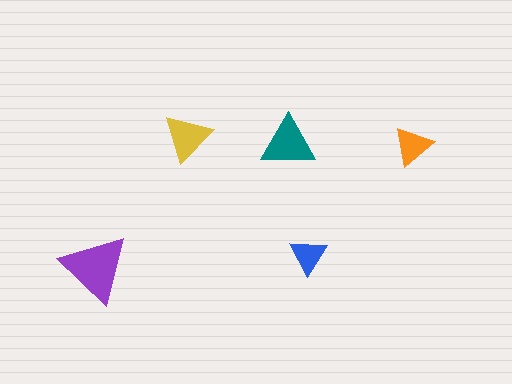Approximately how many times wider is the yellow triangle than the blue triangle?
About 1.5 times wider.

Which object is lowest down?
The purple triangle is bottommost.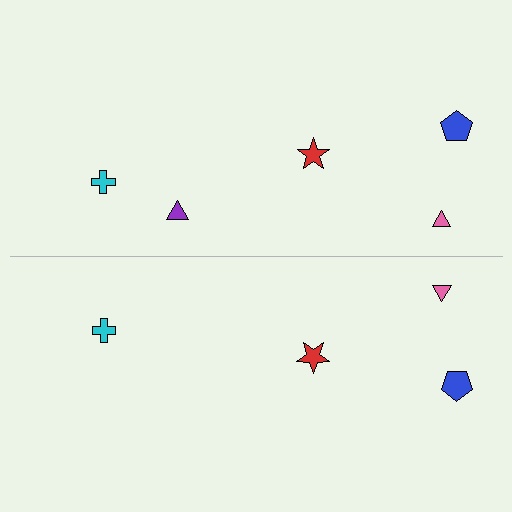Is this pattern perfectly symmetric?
No, the pattern is not perfectly symmetric. A purple triangle is missing from the bottom side.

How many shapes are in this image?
There are 9 shapes in this image.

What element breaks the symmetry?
A purple triangle is missing from the bottom side.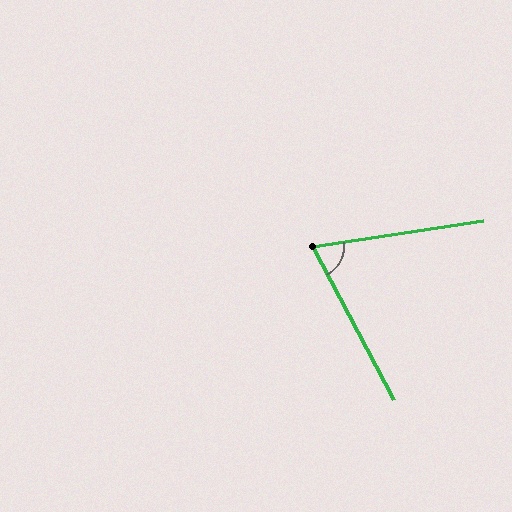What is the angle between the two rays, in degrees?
Approximately 71 degrees.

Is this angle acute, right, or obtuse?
It is acute.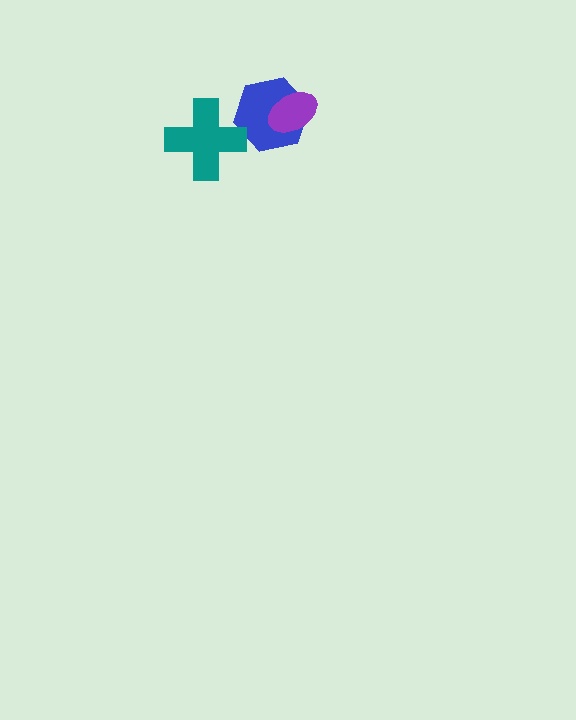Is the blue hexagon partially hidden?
Yes, it is partially covered by another shape.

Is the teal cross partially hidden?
No, no other shape covers it.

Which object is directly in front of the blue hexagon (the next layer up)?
The teal cross is directly in front of the blue hexagon.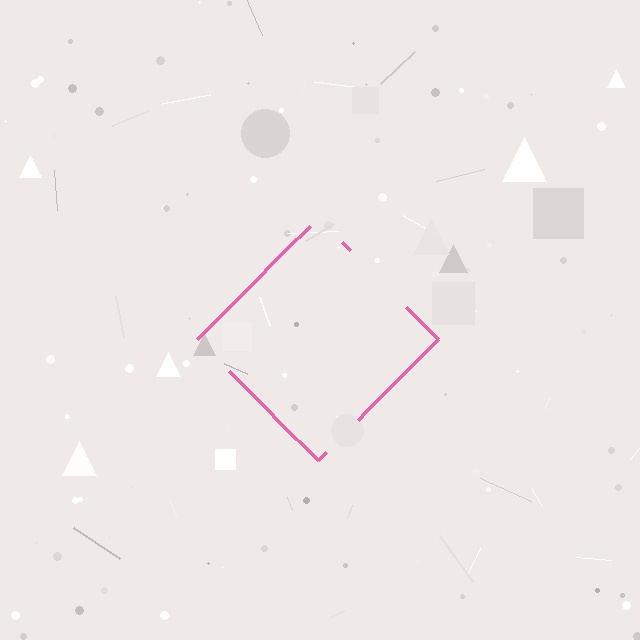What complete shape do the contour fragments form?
The contour fragments form a diamond.